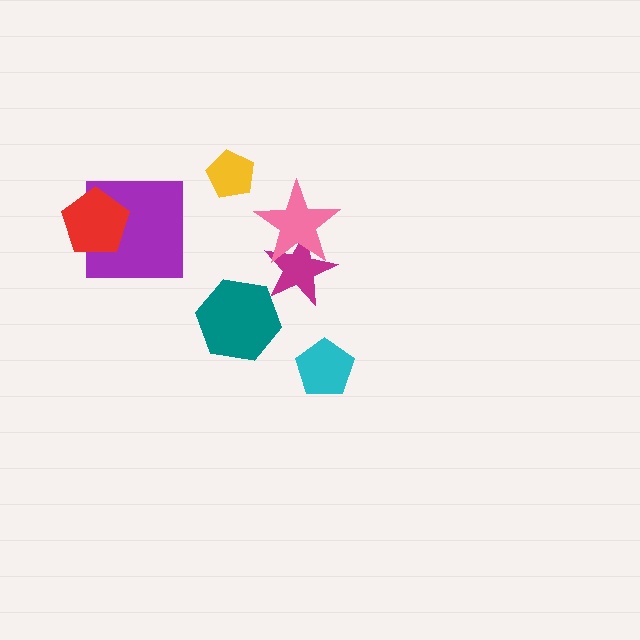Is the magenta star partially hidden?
Yes, it is partially covered by another shape.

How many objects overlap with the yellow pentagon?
0 objects overlap with the yellow pentagon.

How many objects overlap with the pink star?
1 object overlaps with the pink star.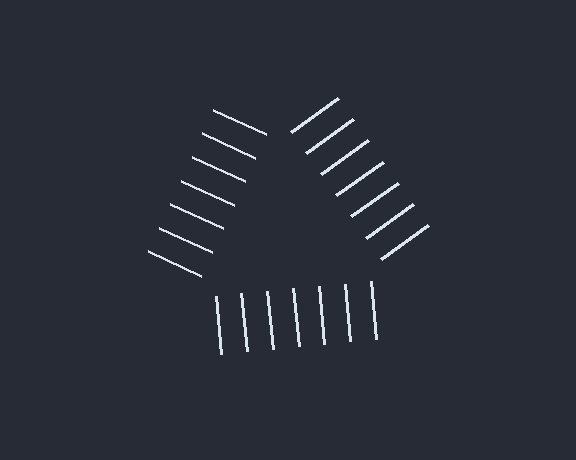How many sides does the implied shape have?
3 sides — the line-ends trace a triangle.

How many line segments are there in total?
21 — 7 along each of the 3 edges.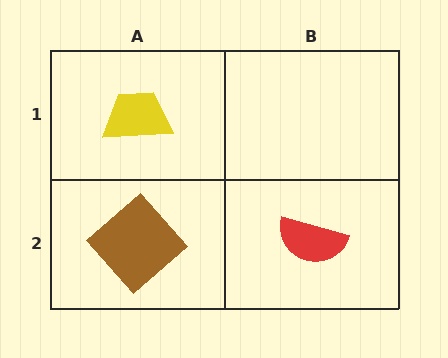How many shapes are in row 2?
2 shapes.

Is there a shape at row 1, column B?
No, that cell is empty.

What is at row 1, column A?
A yellow trapezoid.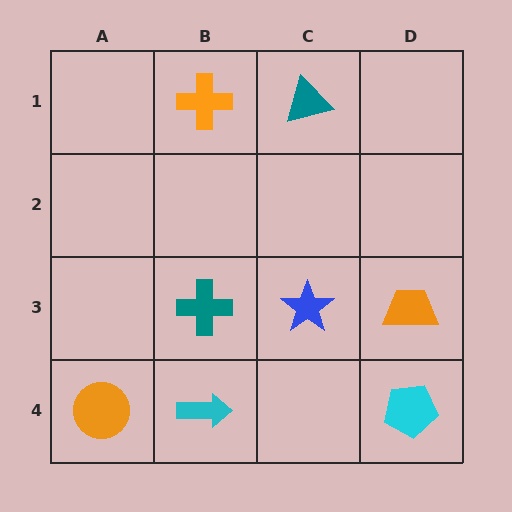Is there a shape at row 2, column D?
No, that cell is empty.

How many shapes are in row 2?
0 shapes.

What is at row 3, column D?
An orange trapezoid.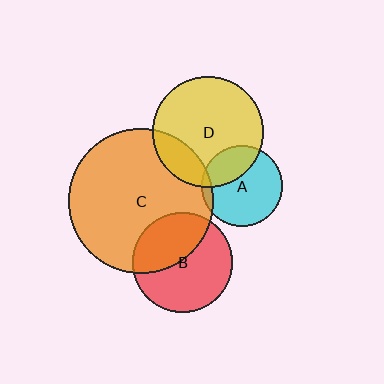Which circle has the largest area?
Circle C (orange).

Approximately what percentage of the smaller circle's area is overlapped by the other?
Approximately 30%.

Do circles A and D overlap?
Yes.